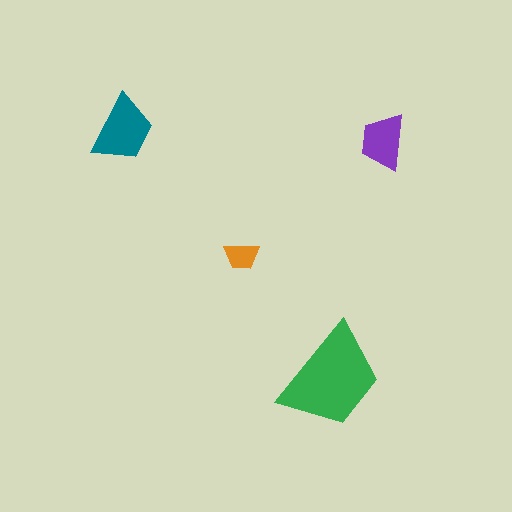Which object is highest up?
The teal trapezoid is topmost.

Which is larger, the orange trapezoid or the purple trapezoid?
The purple one.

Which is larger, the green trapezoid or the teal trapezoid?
The green one.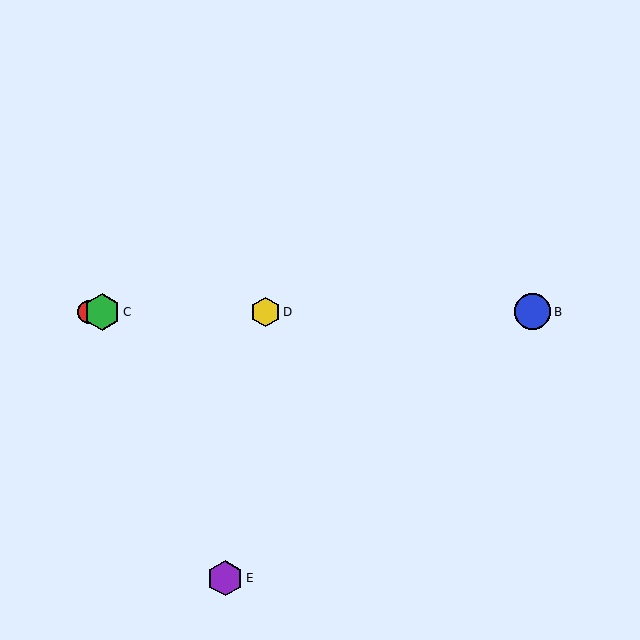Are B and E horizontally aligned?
No, B is at y≈312 and E is at y≈578.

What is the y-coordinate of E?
Object E is at y≈578.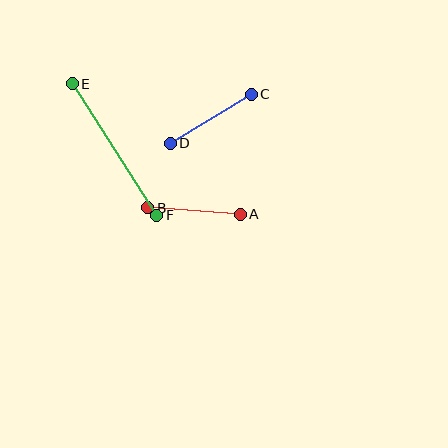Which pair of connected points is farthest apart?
Points E and F are farthest apart.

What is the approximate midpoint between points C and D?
The midpoint is at approximately (211, 119) pixels.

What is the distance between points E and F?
The distance is approximately 156 pixels.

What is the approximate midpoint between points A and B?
The midpoint is at approximately (194, 211) pixels.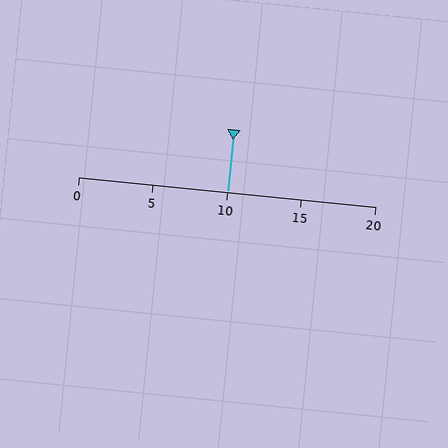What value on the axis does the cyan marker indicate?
The marker indicates approximately 10.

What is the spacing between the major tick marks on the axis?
The major ticks are spaced 5 apart.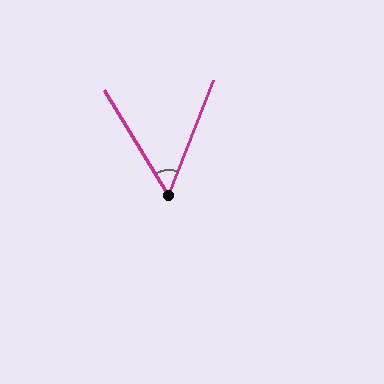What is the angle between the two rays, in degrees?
Approximately 53 degrees.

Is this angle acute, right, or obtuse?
It is acute.